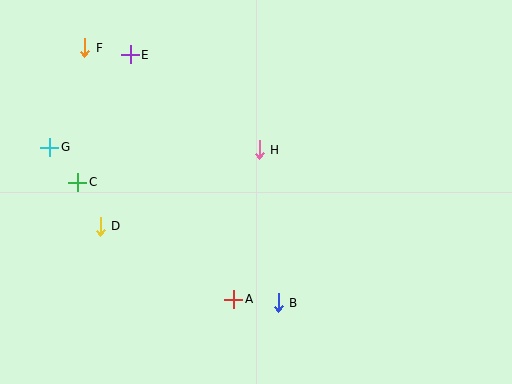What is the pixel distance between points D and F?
The distance between D and F is 179 pixels.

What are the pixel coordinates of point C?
Point C is at (78, 182).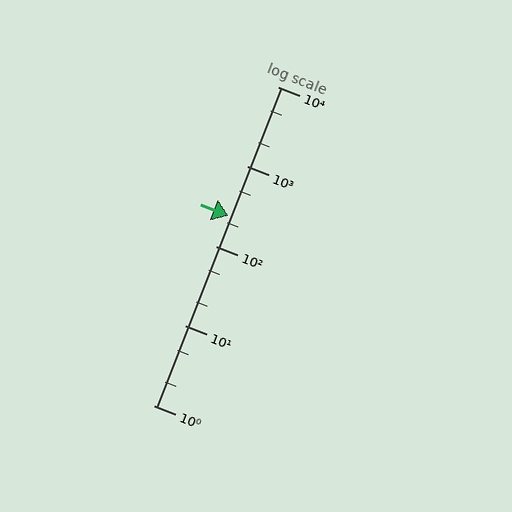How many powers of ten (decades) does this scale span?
The scale spans 4 decades, from 1 to 10000.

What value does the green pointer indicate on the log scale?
The pointer indicates approximately 240.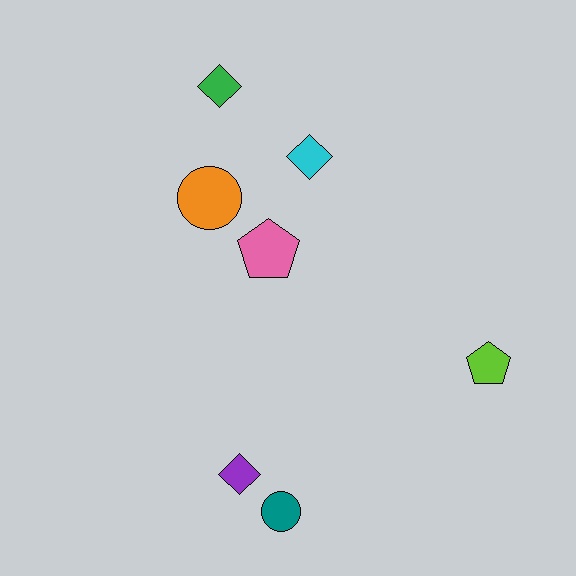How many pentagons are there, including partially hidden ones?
There are 2 pentagons.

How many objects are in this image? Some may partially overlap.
There are 7 objects.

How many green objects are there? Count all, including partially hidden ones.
There is 1 green object.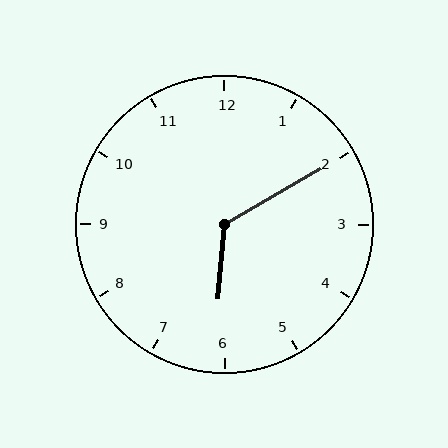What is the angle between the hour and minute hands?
Approximately 125 degrees.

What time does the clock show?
6:10.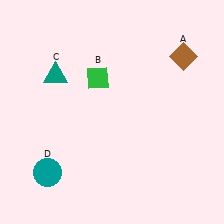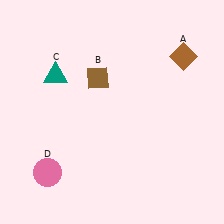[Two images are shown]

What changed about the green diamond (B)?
In Image 1, B is green. In Image 2, it changed to brown.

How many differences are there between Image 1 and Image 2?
There are 2 differences between the two images.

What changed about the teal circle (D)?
In Image 1, D is teal. In Image 2, it changed to pink.